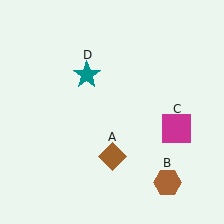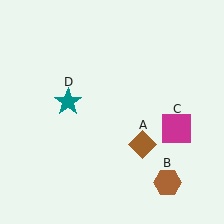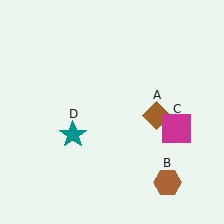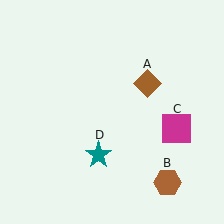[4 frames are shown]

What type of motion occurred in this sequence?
The brown diamond (object A), teal star (object D) rotated counterclockwise around the center of the scene.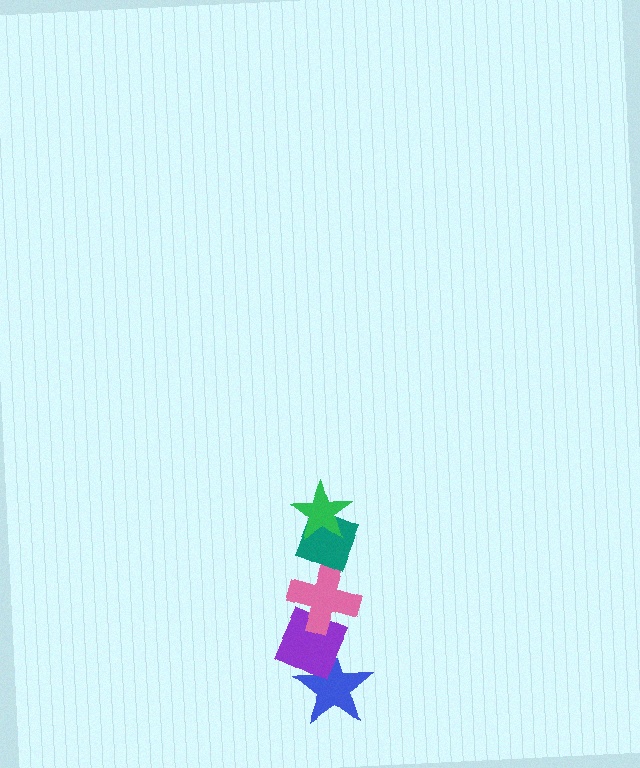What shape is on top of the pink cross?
The teal diamond is on top of the pink cross.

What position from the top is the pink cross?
The pink cross is 3rd from the top.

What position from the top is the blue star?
The blue star is 5th from the top.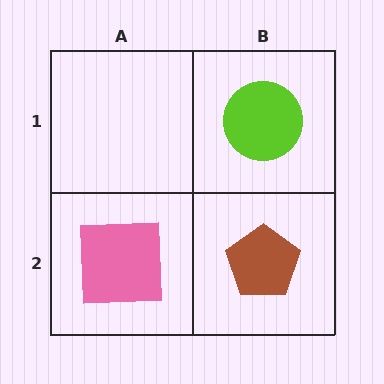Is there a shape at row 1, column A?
No, that cell is empty.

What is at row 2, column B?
A brown pentagon.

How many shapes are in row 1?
1 shape.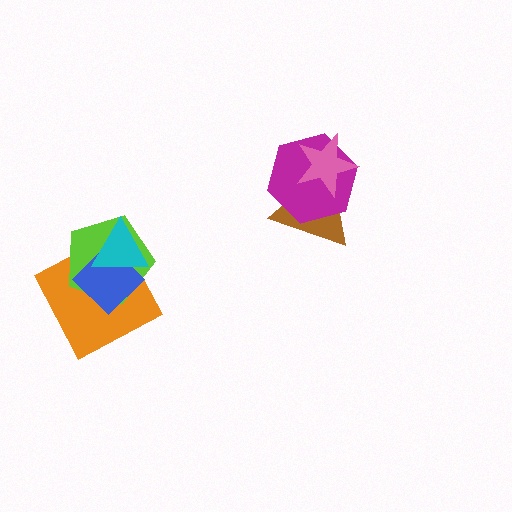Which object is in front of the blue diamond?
The cyan triangle is in front of the blue diamond.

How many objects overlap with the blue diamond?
3 objects overlap with the blue diamond.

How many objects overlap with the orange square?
3 objects overlap with the orange square.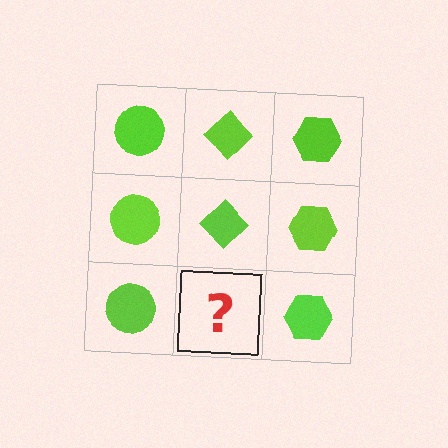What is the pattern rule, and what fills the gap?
The rule is that each column has a consistent shape. The gap should be filled with a lime diamond.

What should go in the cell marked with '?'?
The missing cell should contain a lime diamond.